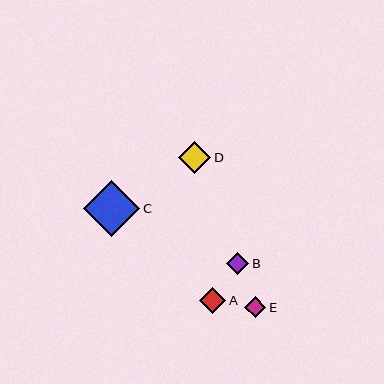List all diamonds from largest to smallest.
From largest to smallest: C, D, A, B, E.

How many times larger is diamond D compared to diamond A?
Diamond D is approximately 1.2 times the size of diamond A.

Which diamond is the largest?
Diamond C is the largest with a size of approximately 56 pixels.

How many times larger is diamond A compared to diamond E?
Diamond A is approximately 1.2 times the size of diamond E.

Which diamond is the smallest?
Diamond E is the smallest with a size of approximately 21 pixels.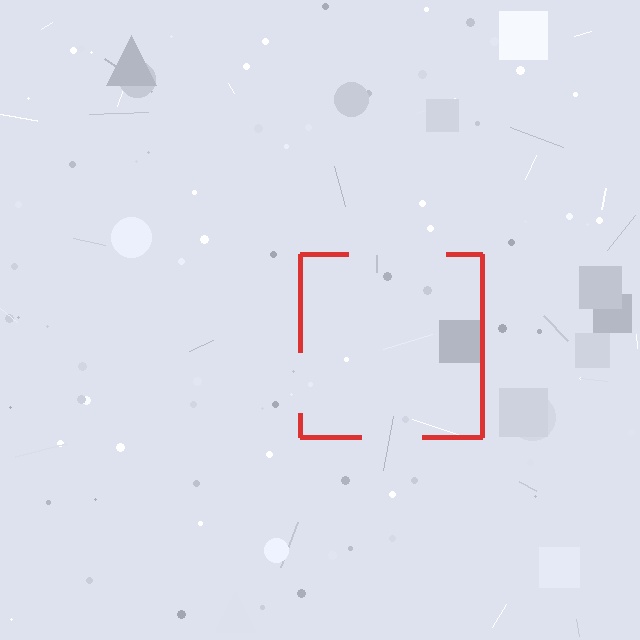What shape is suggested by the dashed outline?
The dashed outline suggests a square.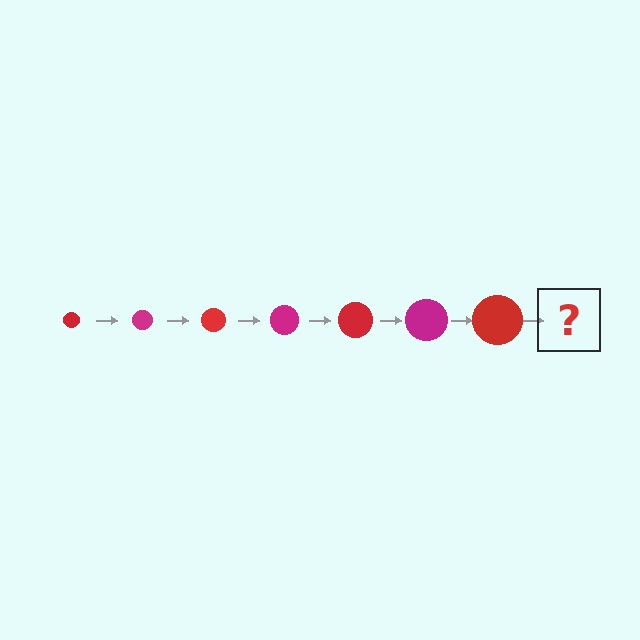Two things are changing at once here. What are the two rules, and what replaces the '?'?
The two rules are that the circle grows larger each step and the color cycles through red and magenta. The '?' should be a magenta circle, larger than the previous one.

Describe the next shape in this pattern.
It should be a magenta circle, larger than the previous one.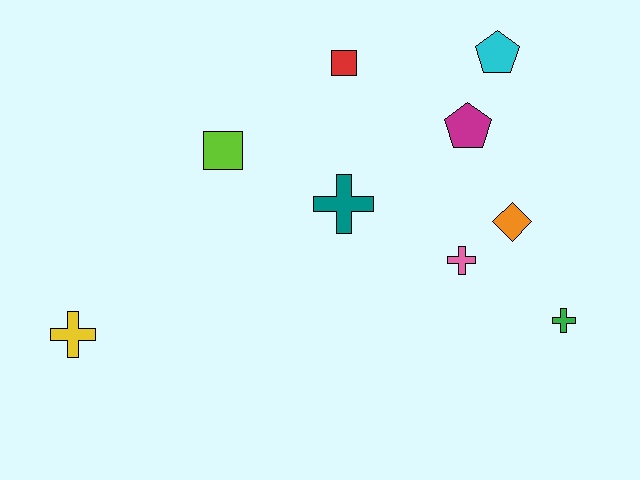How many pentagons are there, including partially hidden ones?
There are 2 pentagons.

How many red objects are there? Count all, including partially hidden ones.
There is 1 red object.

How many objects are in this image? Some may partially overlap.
There are 9 objects.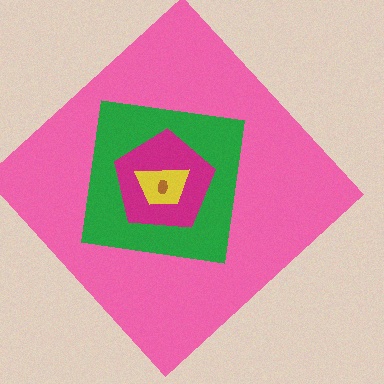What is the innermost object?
The brown ellipse.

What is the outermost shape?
The pink diamond.